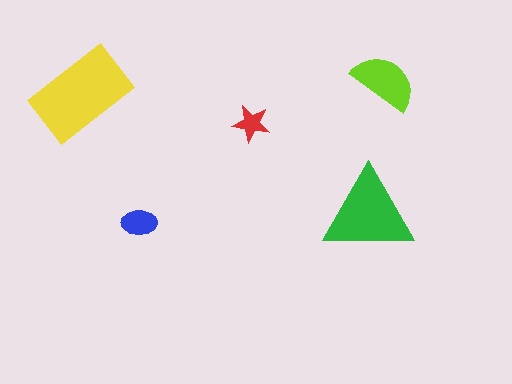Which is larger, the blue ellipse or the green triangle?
The green triangle.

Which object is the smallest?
The red star.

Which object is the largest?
The yellow rectangle.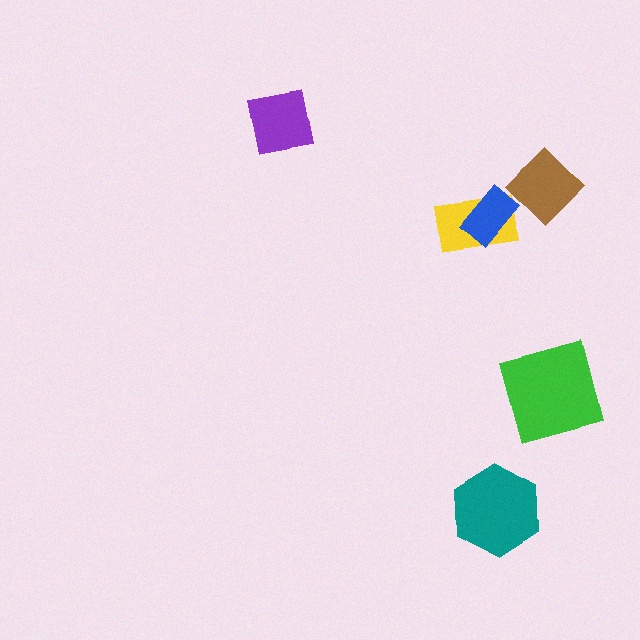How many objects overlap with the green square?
0 objects overlap with the green square.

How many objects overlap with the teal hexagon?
0 objects overlap with the teal hexagon.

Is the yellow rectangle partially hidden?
Yes, it is partially covered by another shape.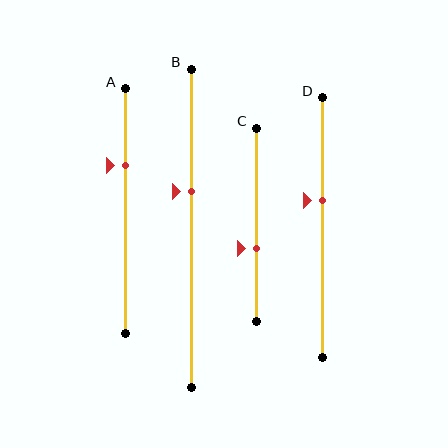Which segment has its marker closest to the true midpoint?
Segment D has its marker closest to the true midpoint.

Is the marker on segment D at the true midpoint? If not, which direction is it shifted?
No, the marker on segment D is shifted upward by about 10% of the segment length.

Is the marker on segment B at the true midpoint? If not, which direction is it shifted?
No, the marker on segment B is shifted upward by about 12% of the segment length.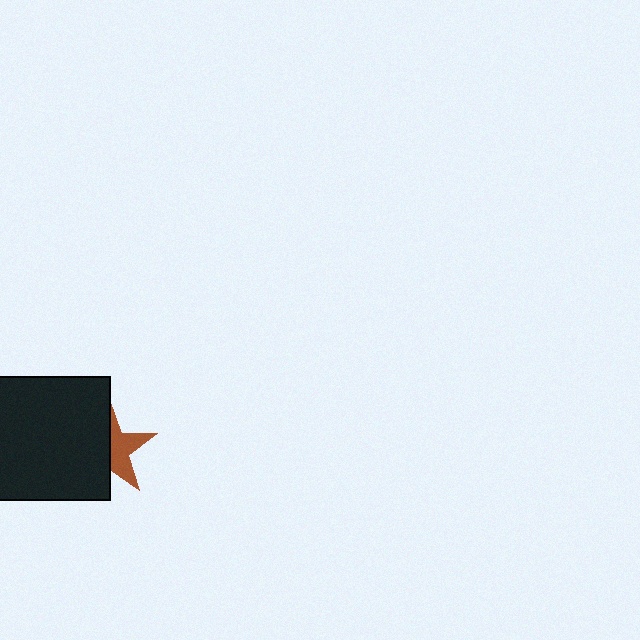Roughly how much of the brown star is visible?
About half of it is visible (roughly 46%).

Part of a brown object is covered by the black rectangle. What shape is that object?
It is a star.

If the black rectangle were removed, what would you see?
You would see the complete brown star.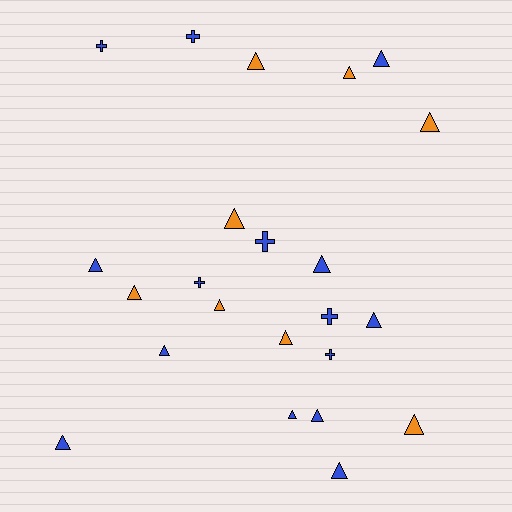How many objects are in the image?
There are 23 objects.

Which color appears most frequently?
Blue, with 15 objects.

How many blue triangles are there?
There are 9 blue triangles.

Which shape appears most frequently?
Triangle, with 17 objects.